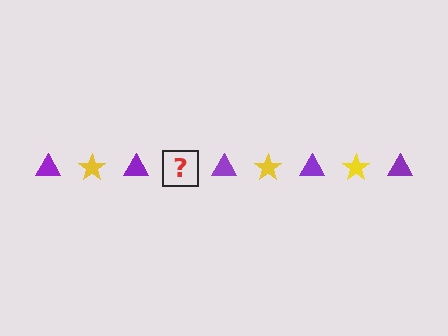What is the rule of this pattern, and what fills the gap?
The rule is that the pattern alternates between purple triangle and yellow star. The gap should be filled with a yellow star.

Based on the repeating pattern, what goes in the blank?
The blank should be a yellow star.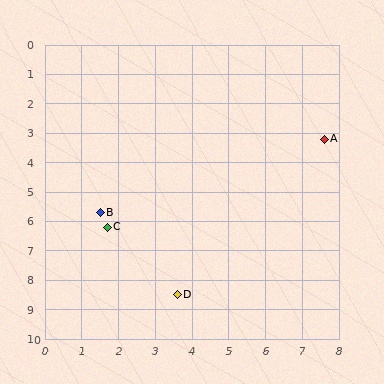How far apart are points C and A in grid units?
Points C and A are about 6.6 grid units apart.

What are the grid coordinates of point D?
Point D is at approximately (3.6, 8.5).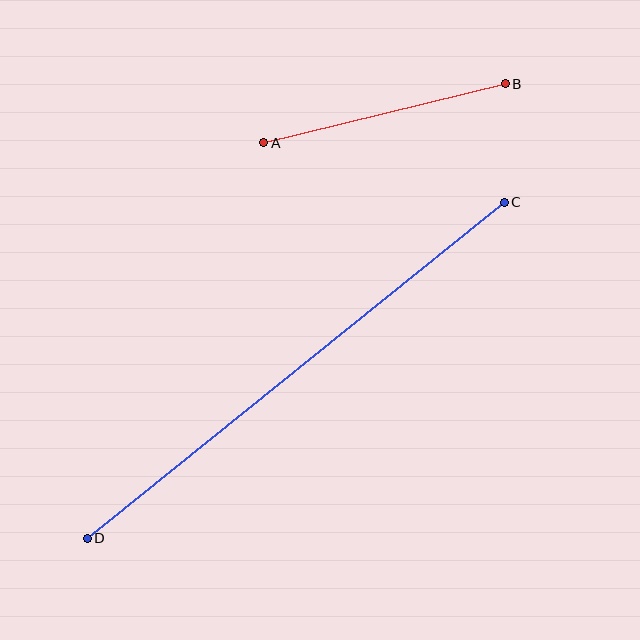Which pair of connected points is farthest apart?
Points C and D are farthest apart.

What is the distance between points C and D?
The distance is approximately 535 pixels.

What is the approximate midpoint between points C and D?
The midpoint is at approximately (296, 370) pixels.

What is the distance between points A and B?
The distance is approximately 249 pixels.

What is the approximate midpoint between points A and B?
The midpoint is at approximately (385, 113) pixels.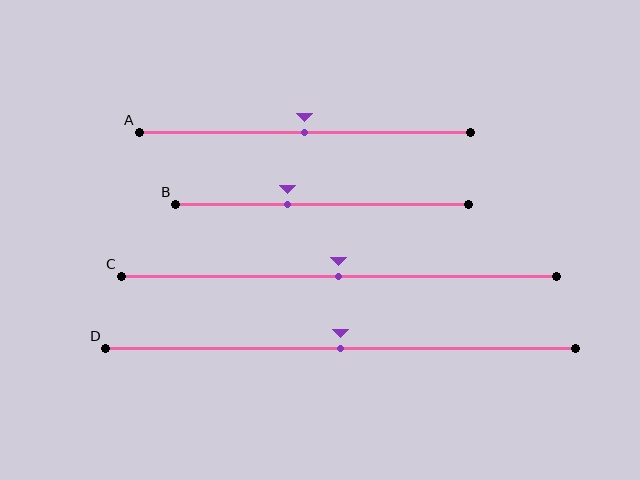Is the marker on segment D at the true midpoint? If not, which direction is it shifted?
Yes, the marker on segment D is at the true midpoint.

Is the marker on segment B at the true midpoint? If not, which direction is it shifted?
No, the marker on segment B is shifted to the left by about 12% of the segment length.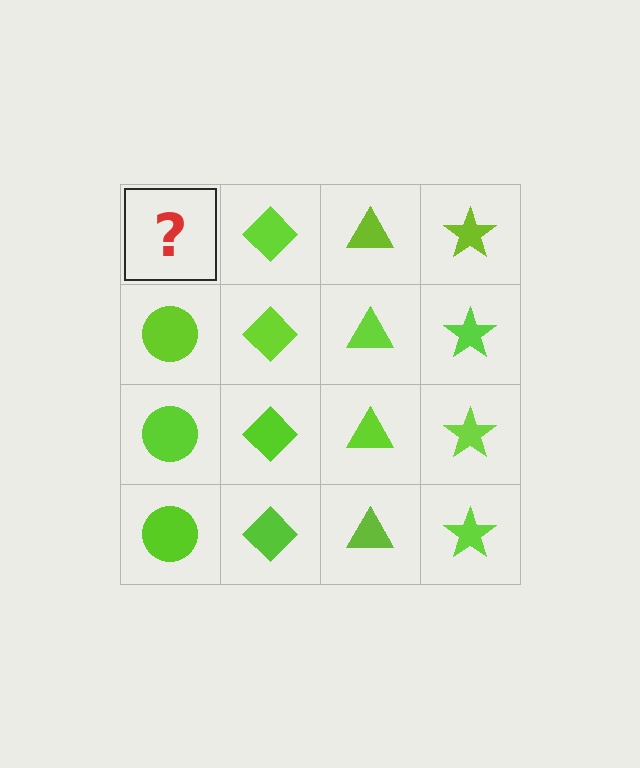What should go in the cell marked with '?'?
The missing cell should contain a lime circle.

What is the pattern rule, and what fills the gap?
The rule is that each column has a consistent shape. The gap should be filled with a lime circle.